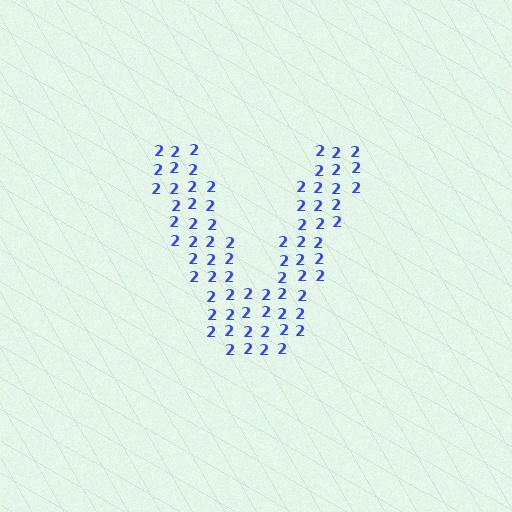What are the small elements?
The small elements are digit 2's.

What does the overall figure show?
The overall figure shows the letter V.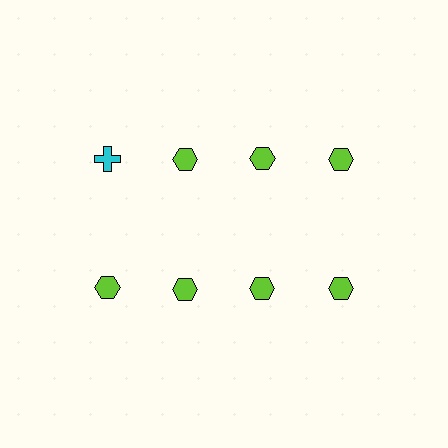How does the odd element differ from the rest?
It differs in both color (cyan instead of lime) and shape (cross instead of hexagon).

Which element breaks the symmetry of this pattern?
The cyan cross in the top row, leftmost column breaks the symmetry. All other shapes are lime hexagons.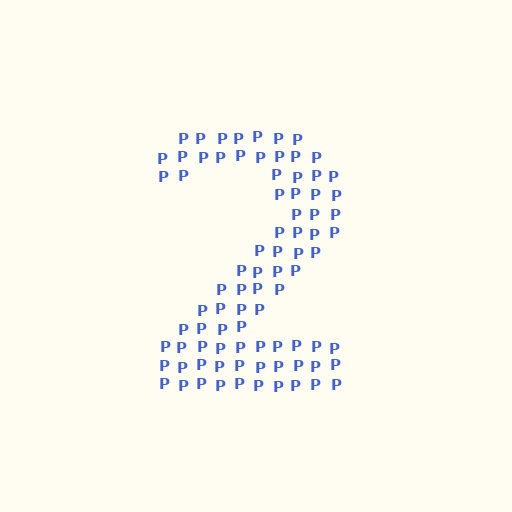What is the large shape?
The large shape is the digit 2.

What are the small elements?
The small elements are letter P's.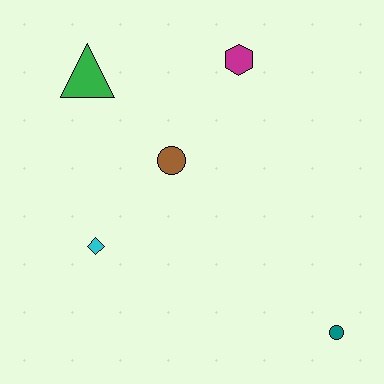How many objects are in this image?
There are 5 objects.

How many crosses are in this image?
There are no crosses.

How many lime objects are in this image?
There are no lime objects.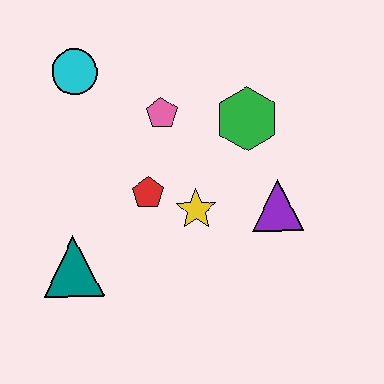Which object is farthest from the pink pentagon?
The teal triangle is farthest from the pink pentagon.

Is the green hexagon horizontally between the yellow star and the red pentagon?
No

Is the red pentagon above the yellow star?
Yes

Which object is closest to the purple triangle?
The yellow star is closest to the purple triangle.